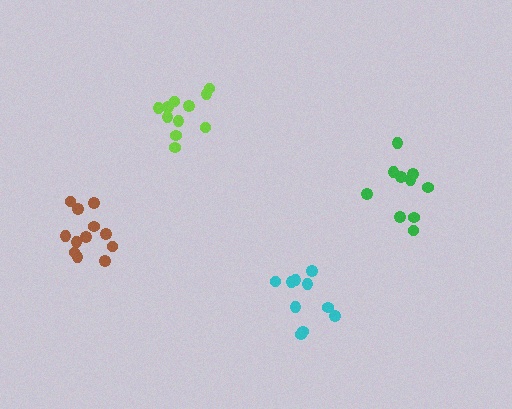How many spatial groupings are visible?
There are 4 spatial groupings.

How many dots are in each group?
Group 1: 11 dots, Group 2: 12 dots, Group 3: 10 dots, Group 4: 10 dots (43 total).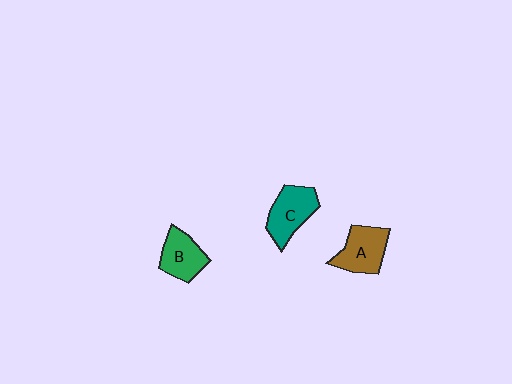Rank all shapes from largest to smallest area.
From largest to smallest: C (teal), A (brown), B (green).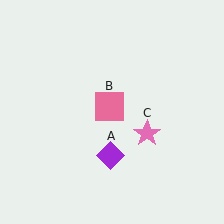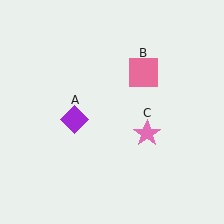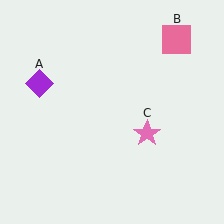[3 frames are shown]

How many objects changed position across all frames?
2 objects changed position: purple diamond (object A), pink square (object B).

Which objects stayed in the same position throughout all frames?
Pink star (object C) remained stationary.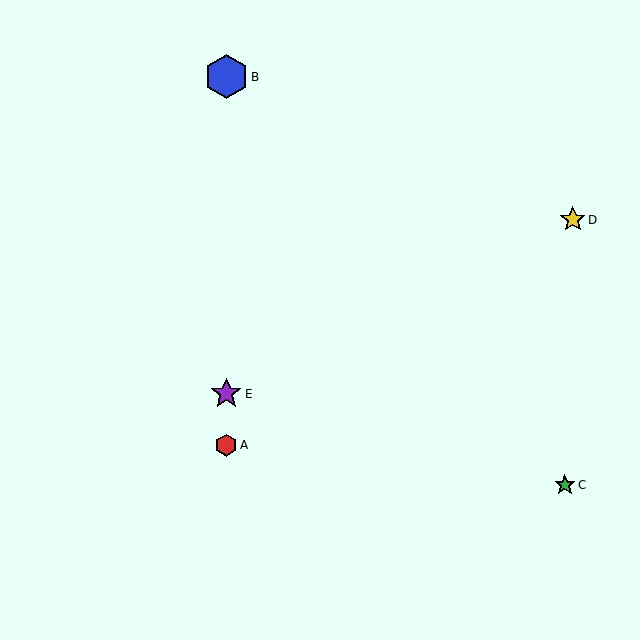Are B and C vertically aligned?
No, B is at x≈226 and C is at x≈565.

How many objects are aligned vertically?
3 objects (A, B, E) are aligned vertically.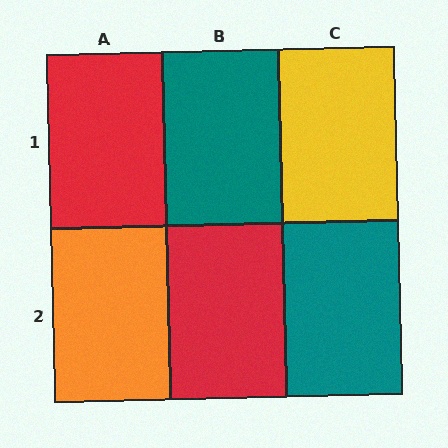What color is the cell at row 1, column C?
Yellow.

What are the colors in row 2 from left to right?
Orange, red, teal.